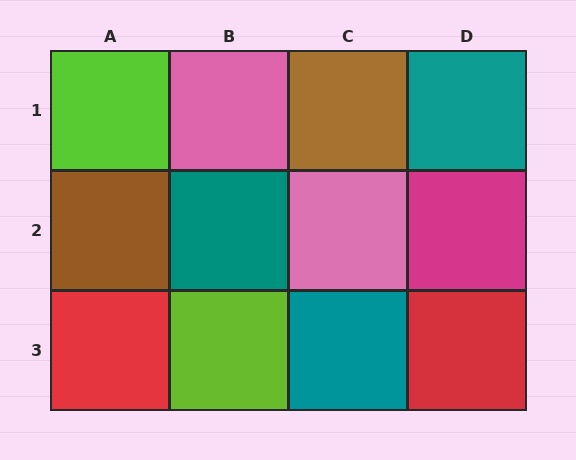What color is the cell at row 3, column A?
Red.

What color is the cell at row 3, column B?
Lime.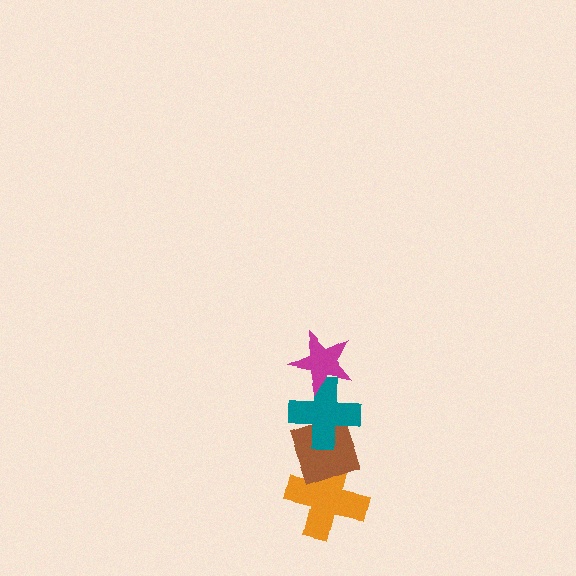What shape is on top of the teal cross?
The magenta star is on top of the teal cross.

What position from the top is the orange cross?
The orange cross is 4th from the top.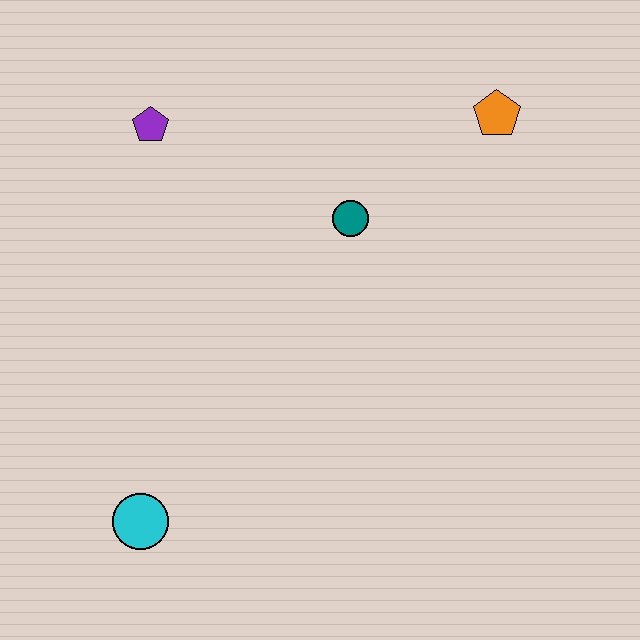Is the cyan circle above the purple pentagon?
No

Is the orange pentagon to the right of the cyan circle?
Yes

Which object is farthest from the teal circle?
The cyan circle is farthest from the teal circle.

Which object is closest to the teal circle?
The orange pentagon is closest to the teal circle.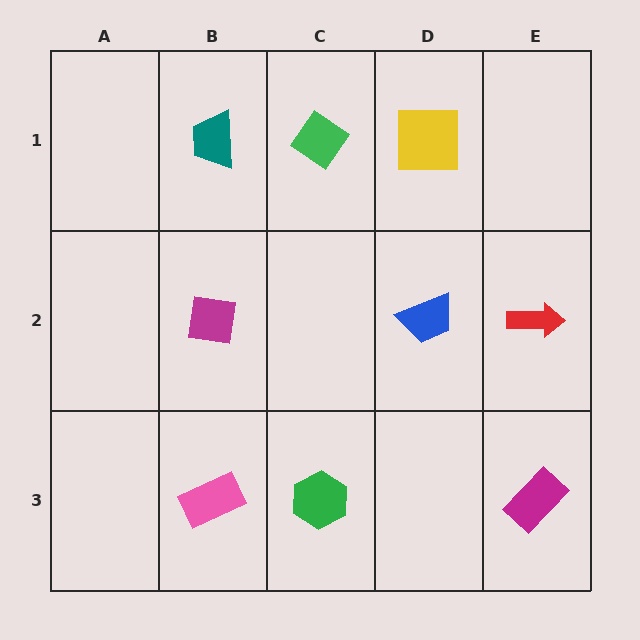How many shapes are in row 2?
3 shapes.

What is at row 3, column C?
A green hexagon.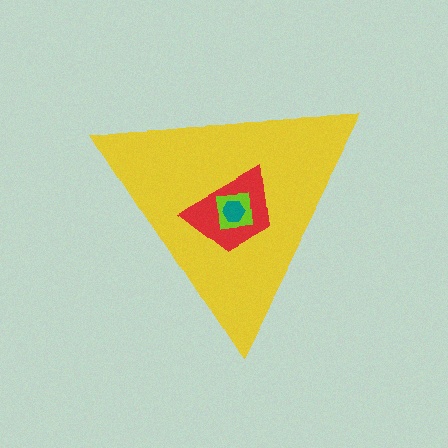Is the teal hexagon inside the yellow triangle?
Yes.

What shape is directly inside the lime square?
The teal hexagon.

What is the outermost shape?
The yellow triangle.